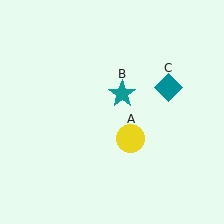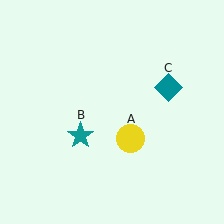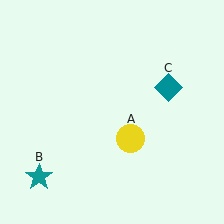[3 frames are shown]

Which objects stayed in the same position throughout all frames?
Yellow circle (object A) and teal diamond (object C) remained stationary.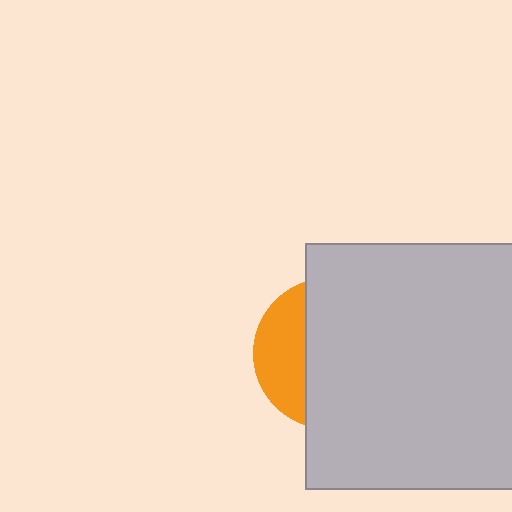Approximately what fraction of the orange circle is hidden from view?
Roughly 69% of the orange circle is hidden behind the light gray rectangle.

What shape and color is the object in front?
The object in front is a light gray rectangle.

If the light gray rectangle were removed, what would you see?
You would see the complete orange circle.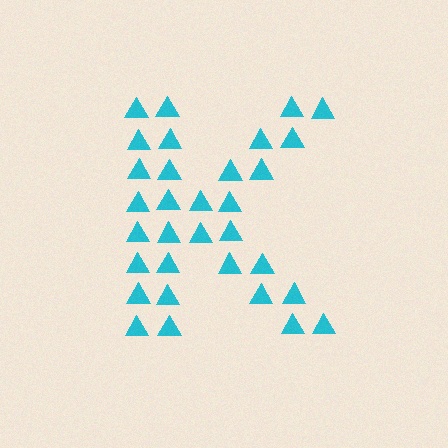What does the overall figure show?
The overall figure shows the letter K.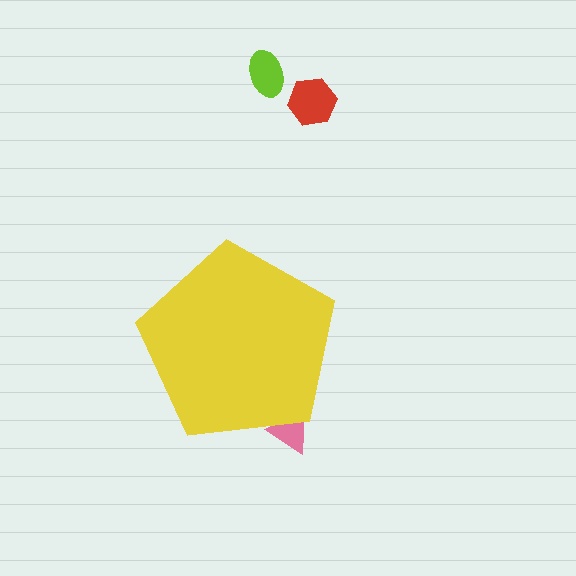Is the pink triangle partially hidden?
Yes, the pink triangle is partially hidden behind the yellow pentagon.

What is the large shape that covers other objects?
A yellow pentagon.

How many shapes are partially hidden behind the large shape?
1 shape is partially hidden.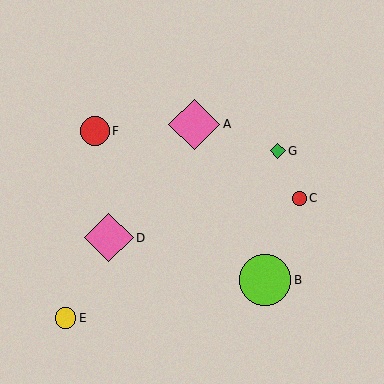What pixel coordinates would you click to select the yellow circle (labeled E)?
Click at (65, 318) to select the yellow circle E.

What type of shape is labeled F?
Shape F is a red circle.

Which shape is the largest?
The lime circle (labeled B) is the largest.